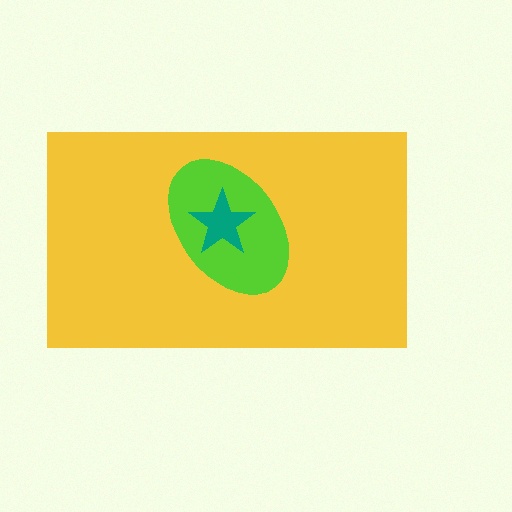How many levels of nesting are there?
3.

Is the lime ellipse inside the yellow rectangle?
Yes.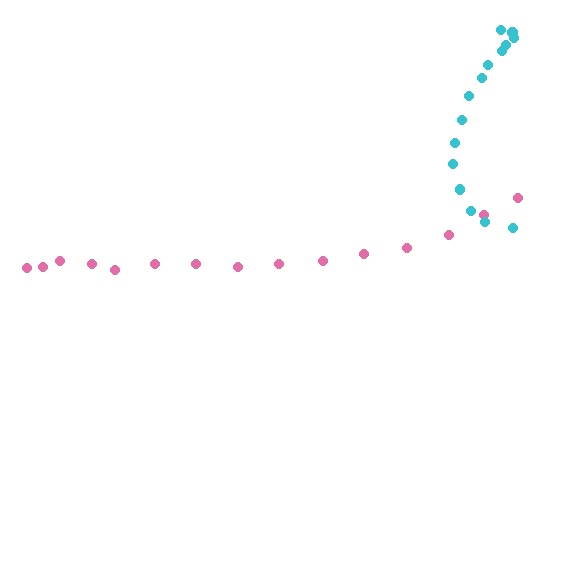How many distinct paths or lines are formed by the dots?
There are 2 distinct paths.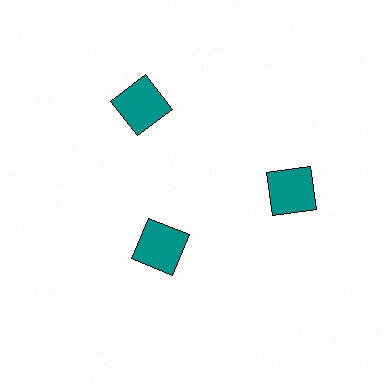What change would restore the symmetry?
The symmetry would be restored by moving it outward, back onto the ring so that all 3 squares sit at equal angles and equal distance from the center.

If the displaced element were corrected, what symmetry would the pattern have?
It would have 3-fold rotational symmetry — the pattern would map onto itself every 120 degrees.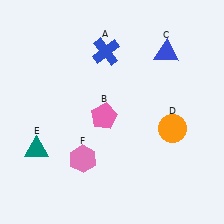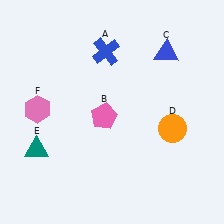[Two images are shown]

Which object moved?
The pink hexagon (F) moved up.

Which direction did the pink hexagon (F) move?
The pink hexagon (F) moved up.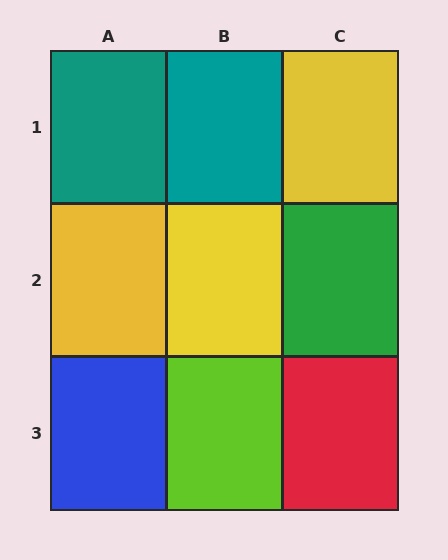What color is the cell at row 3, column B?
Lime.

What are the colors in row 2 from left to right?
Yellow, yellow, green.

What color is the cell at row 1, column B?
Teal.